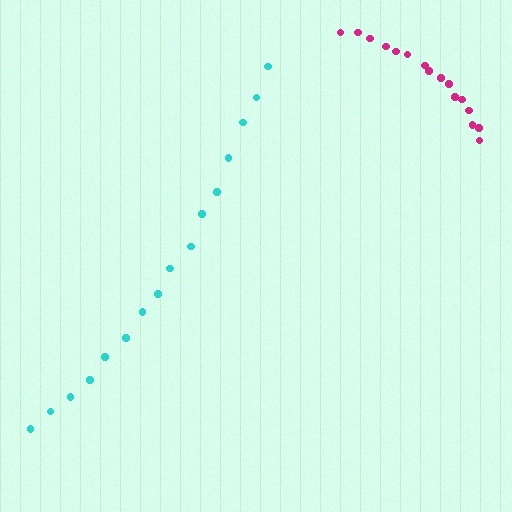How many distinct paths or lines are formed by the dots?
There are 2 distinct paths.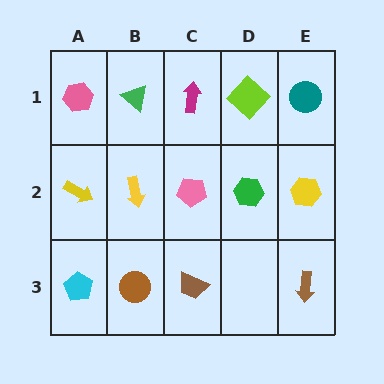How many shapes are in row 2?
5 shapes.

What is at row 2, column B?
A yellow arrow.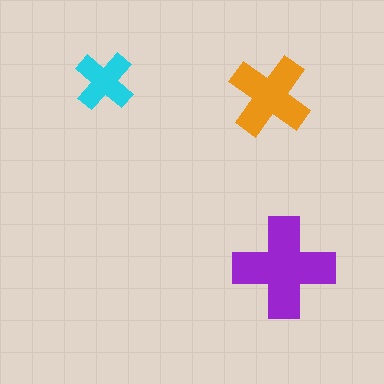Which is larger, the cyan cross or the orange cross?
The orange one.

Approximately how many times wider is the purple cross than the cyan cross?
About 1.5 times wider.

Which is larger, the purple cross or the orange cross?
The purple one.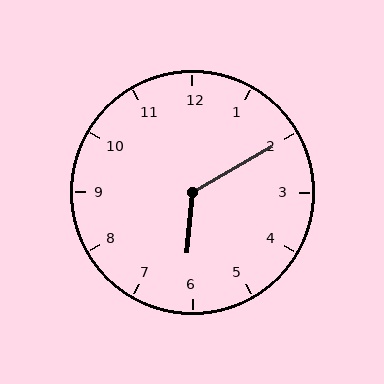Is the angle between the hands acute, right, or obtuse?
It is obtuse.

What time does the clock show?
6:10.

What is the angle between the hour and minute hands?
Approximately 125 degrees.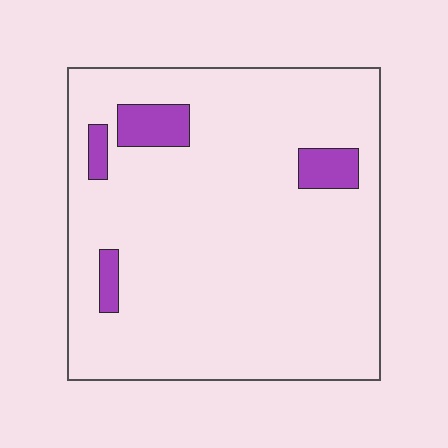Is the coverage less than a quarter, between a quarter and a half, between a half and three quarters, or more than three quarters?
Less than a quarter.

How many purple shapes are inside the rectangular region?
4.